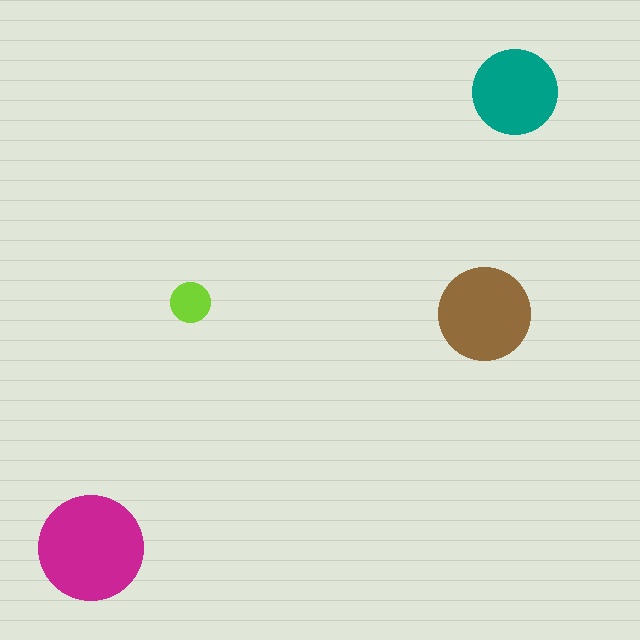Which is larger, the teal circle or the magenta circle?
The magenta one.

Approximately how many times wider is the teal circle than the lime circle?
About 2 times wider.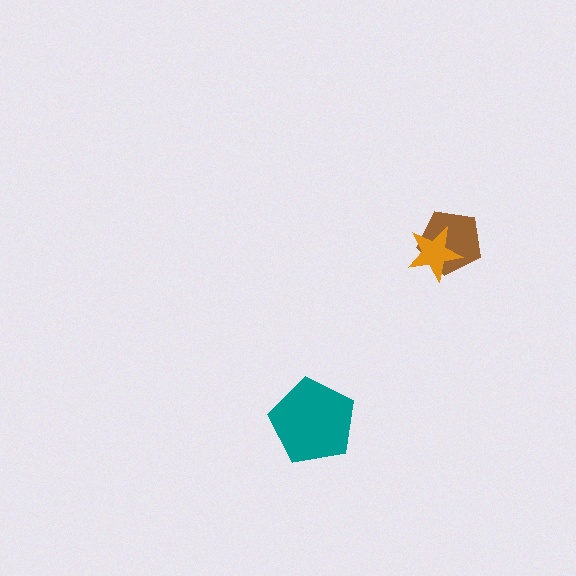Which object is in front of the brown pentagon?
The orange star is in front of the brown pentagon.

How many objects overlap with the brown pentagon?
1 object overlaps with the brown pentagon.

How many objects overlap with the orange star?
1 object overlaps with the orange star.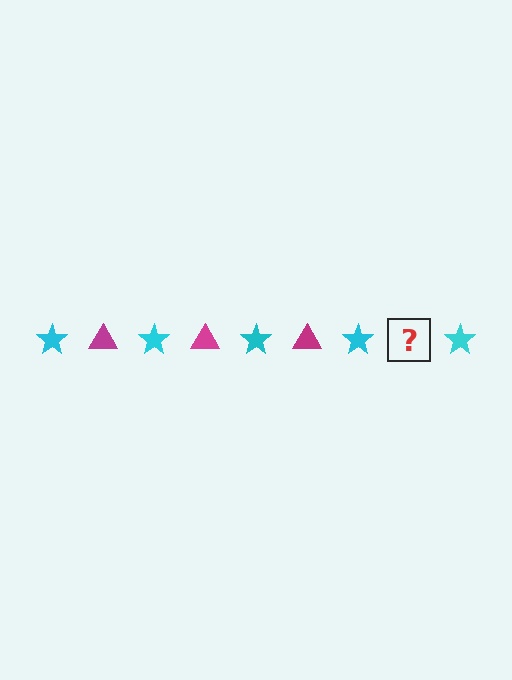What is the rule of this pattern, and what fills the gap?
The rule is that the pattern alternates between cyan star and magenta triangle. The gap should be filled with a magenta triangle.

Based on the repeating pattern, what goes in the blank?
The blank should be a magenta triangle.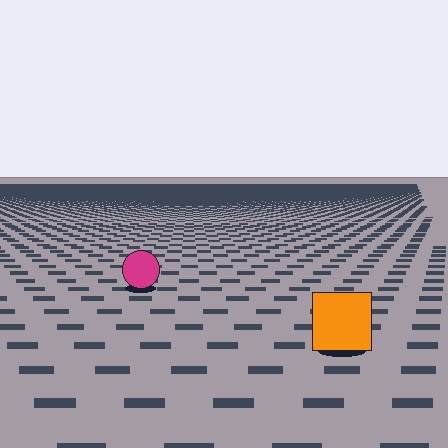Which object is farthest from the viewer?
The magenta circle is farthest from the viewer. It appears smaller and the ground texture around it is denser.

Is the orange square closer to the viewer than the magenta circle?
Yes. The orange square is closer — you can tell from the texture gradient: the ground texture is coarser near it.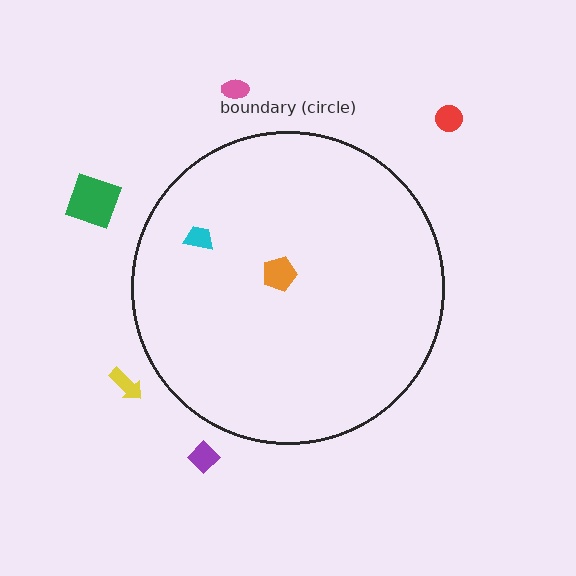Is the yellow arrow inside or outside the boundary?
Outside.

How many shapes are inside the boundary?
2 inside, 5 outside.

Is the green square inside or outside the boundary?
Outside.